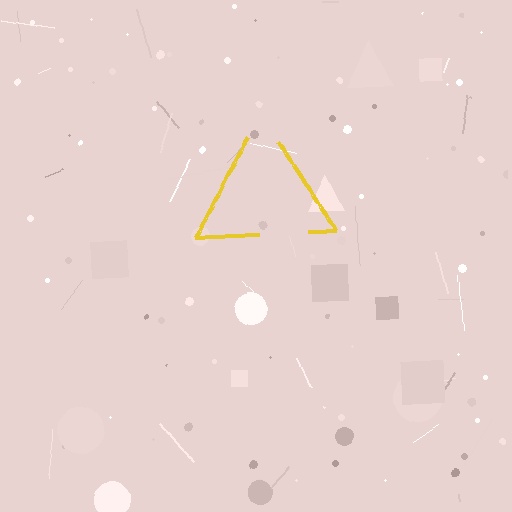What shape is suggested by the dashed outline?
The dashed outline suggests a triangle.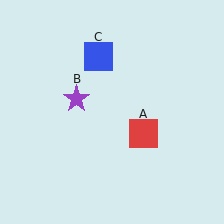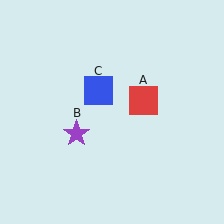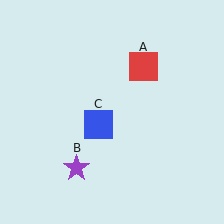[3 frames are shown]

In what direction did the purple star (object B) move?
The purple star (object B) moved down.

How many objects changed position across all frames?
3 objects changed position: red square (object A), purple star (object B), blue square (object C).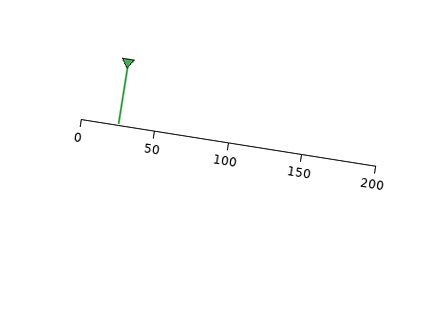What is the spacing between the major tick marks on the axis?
The major ticks are spaced 50 apart.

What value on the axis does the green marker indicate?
The marker indicates approximately 25.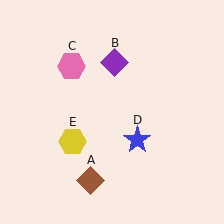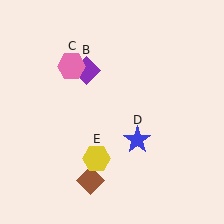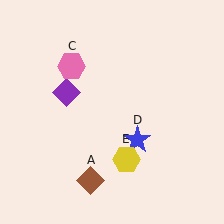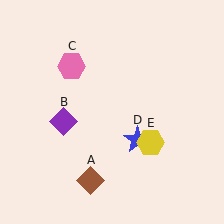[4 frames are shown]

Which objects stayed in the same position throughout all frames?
Brown diamond (object A) and pink hexagon (object C) and blue star (object D) remained stationary.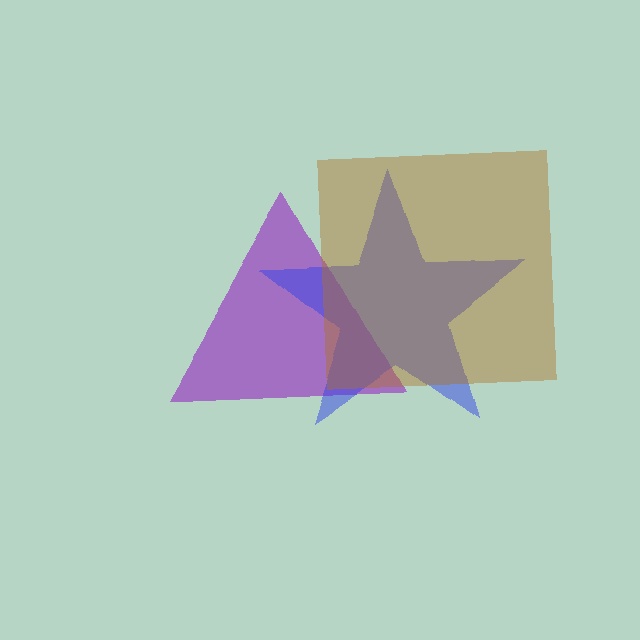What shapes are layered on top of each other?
The layered shapes are: a purple triangle, a blue star, a brown square.